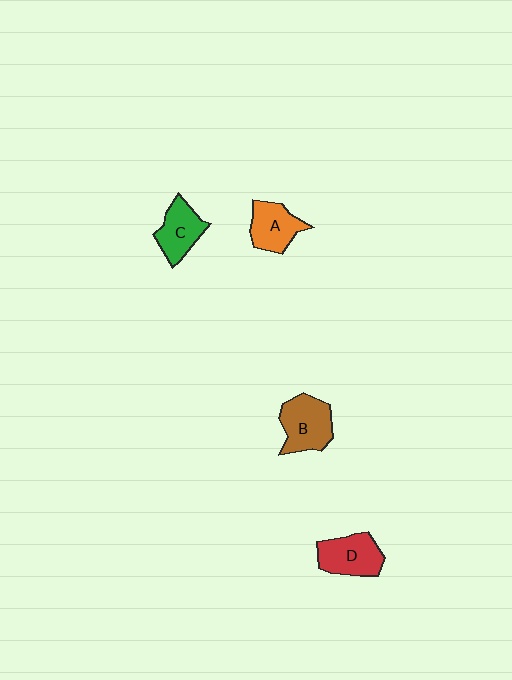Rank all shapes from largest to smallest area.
From largest to smallest: B (brown), D (red), C (green), A (orange).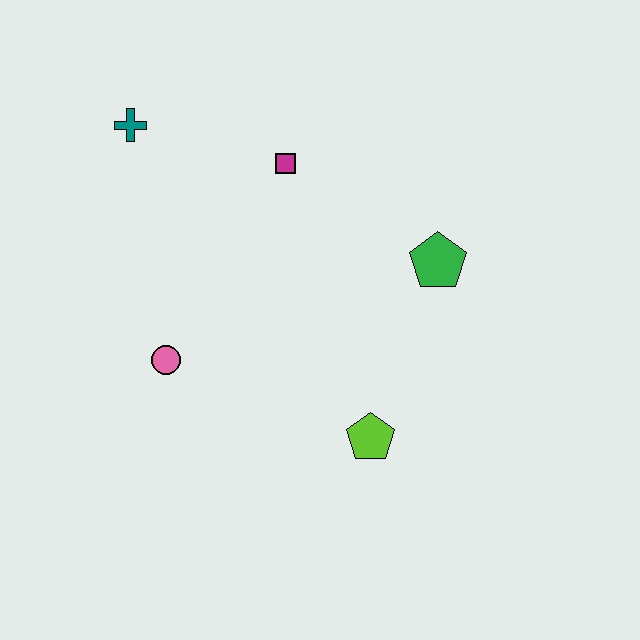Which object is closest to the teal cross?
The magenta square is closest to the teal cross.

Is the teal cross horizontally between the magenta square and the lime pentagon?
No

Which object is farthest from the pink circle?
The green pentagon is farthest from the pink circle.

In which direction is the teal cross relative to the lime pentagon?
The teal cross is above the lime pentagon.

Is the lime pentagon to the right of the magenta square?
Yes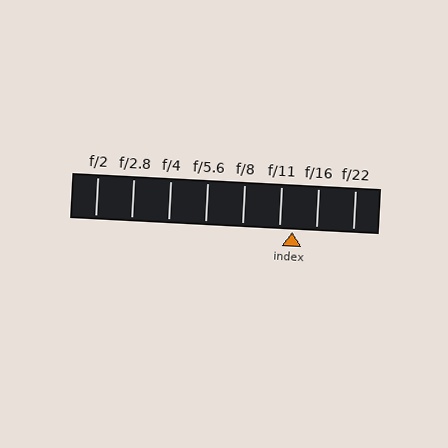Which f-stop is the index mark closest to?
The index mark is closest to f/11.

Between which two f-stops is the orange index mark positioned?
The index mark is between f/11 and f/16.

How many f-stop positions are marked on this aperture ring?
There are 8 f-stop positions marked.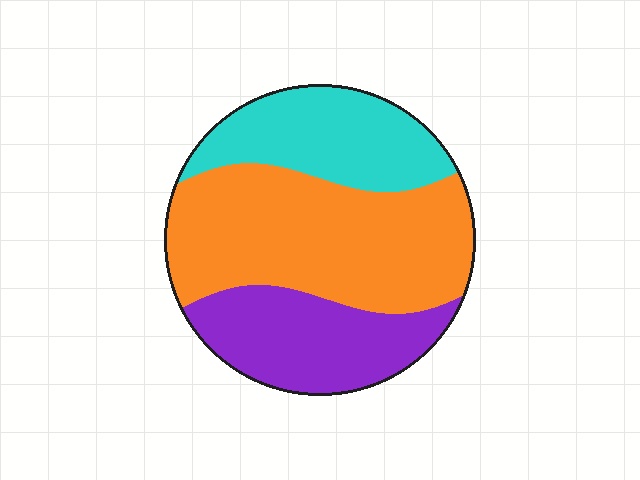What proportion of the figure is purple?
Purple takes up between a quarter and a half of the figure.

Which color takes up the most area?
Orange, at roughly 50%.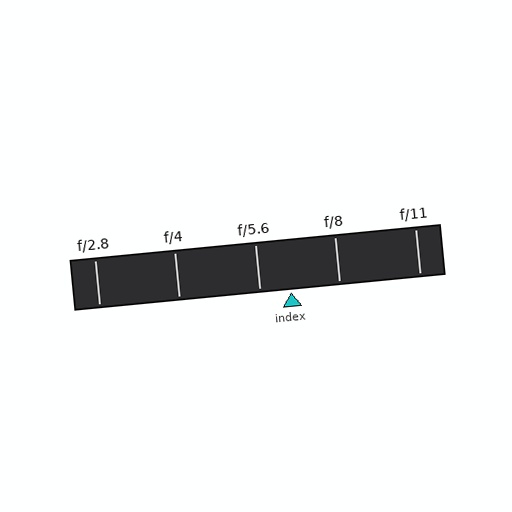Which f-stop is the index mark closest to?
The index mark is closest to f/5.6.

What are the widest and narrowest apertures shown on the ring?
The widest aperture shown is f/2.8 and the narrowest is f/11.